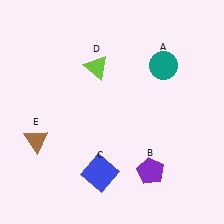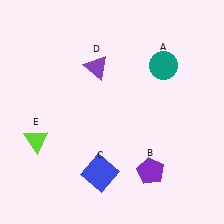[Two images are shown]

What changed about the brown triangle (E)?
In Image 1, E is brown. In Image 2, it changed to lime.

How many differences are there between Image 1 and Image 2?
There are 2 differences between the two images.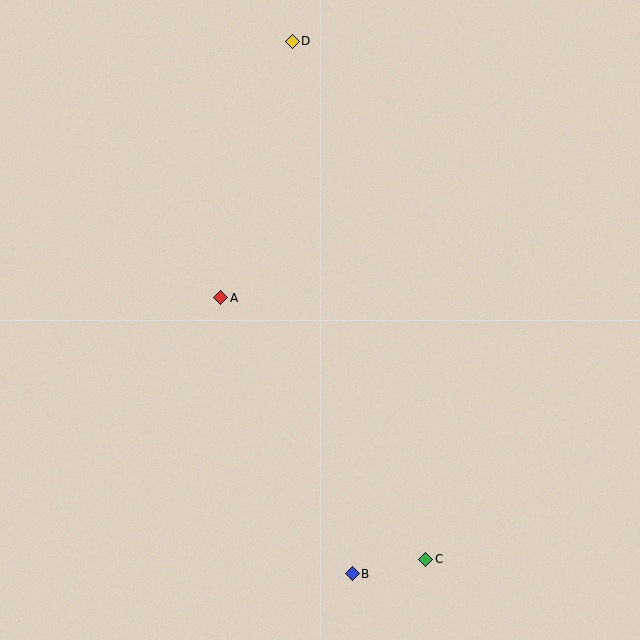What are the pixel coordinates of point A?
Point A is at (221, 298).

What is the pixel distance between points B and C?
The distance between B and C is 75 pixels.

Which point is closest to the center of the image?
Point A at (221, 298) is closest to the center.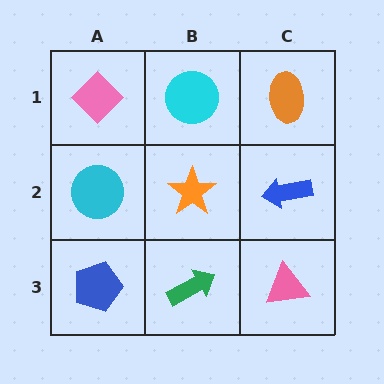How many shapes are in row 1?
3 shapes.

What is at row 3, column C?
A pink triangle.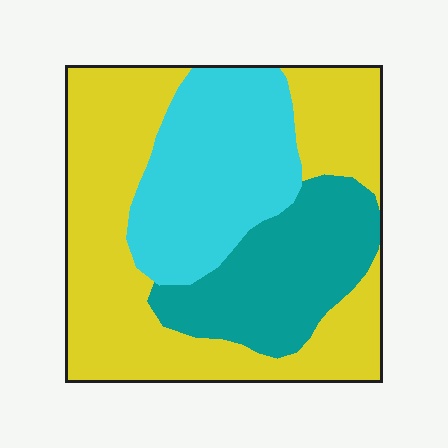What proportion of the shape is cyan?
Cyan takes up about one quarter (1/4) of the shape.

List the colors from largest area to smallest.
From largest to smallest: yellow, cyan, teal.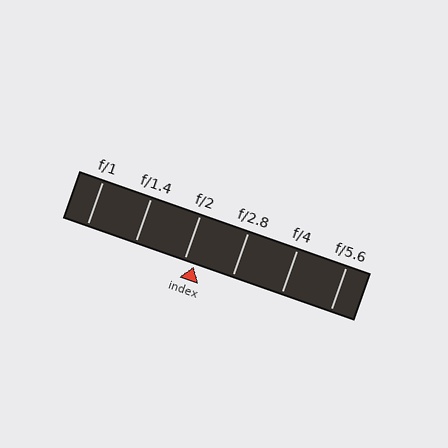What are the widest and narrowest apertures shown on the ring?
The widest aperture shown is f/1 and the narrowest is f/5.6.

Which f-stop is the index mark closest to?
The index mark is closest to f/2.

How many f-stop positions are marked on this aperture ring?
There are 6 f-stop positions marked.